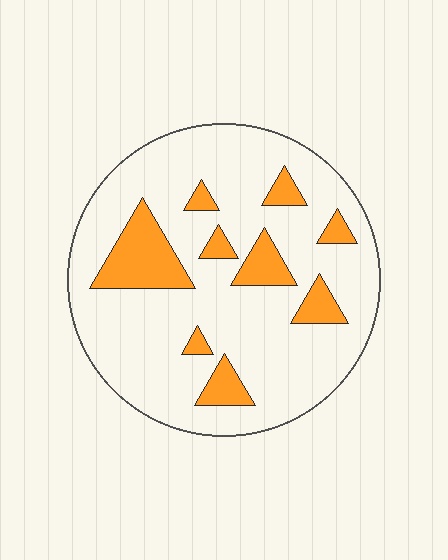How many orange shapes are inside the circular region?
9.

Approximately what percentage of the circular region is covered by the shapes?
Approximately 20%.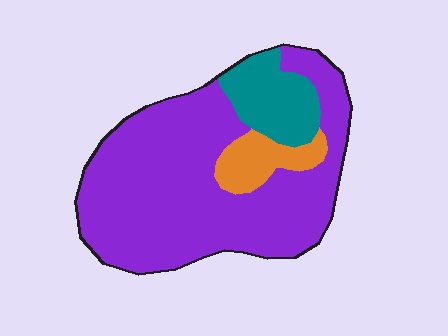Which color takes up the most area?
Purple, at roughly 75%.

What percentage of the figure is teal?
Teal takes up about one eighth (1/8) of the figure.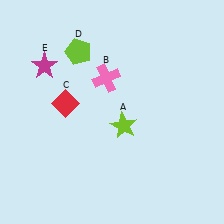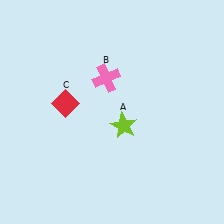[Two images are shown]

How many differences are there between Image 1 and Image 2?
There are 2 differences between the two images.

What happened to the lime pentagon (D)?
The lime pentagon (D) was removed in Image 2. It was in the top-left area of Image 1.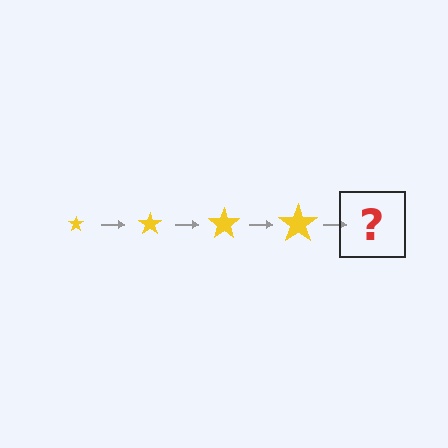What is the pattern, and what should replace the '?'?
The pattern is that the star gets progressively larger each step. The '?' should be a yellow star, larger than the previous one.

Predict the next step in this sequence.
The next step is a yellow star, larger than the previous one.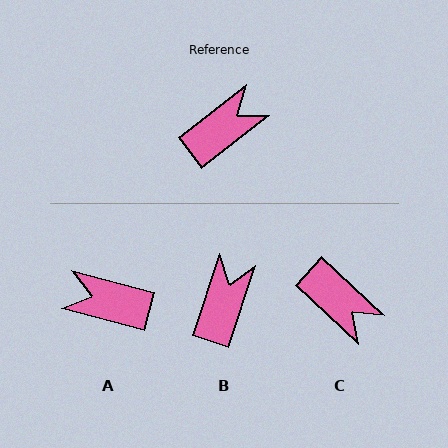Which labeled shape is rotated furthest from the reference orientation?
A, about 128 degrees away.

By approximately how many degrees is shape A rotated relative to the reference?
Approximately 128 degrees counter-clockwise.